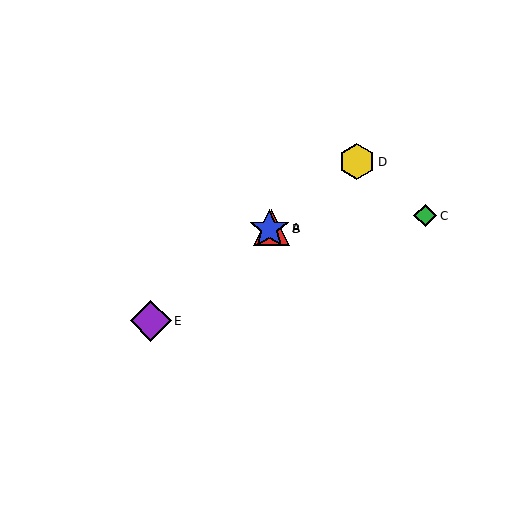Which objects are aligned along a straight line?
Objects A, B, D, E are aligned along a straight line.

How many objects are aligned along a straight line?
4 objects (A, B, D, E) are aligned along a straight line.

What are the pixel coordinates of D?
Object D is at (357, 162).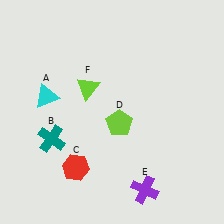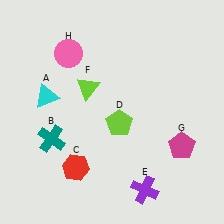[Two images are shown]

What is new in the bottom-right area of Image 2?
A magenta pentagon (G) was added in the bottom-right area of Image 2.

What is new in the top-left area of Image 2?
A pink circle (H) was added in the top-left area of Image 2.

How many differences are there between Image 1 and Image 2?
There are 2 differences between the two images.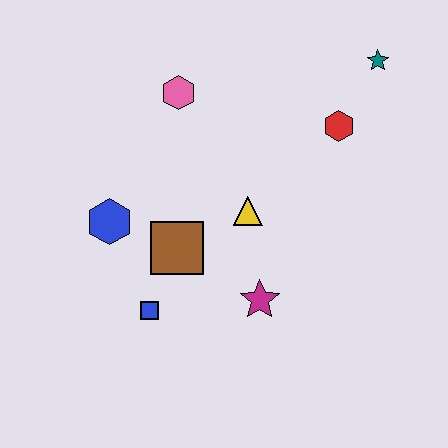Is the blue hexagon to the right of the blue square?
No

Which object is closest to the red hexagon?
The teal star is closest to the red hexagon.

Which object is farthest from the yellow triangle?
The teal star is farthest from the yellow triangle.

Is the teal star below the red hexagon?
No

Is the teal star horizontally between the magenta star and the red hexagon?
No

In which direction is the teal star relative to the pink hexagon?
The teal star is to the right of the pink hexagon.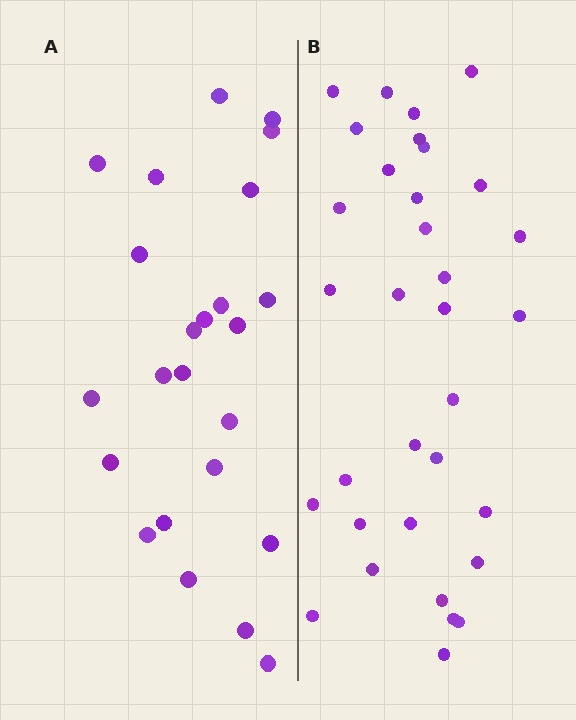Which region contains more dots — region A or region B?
Region B (the right region) has more dots.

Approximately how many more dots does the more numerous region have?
Region B has roughly 8 or so more dots than region A.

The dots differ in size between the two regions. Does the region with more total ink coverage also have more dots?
No. Region A has more total ink coverage because its dots are larger, but region B actually contains more individual dots. Total area can be misleading — the number of items is what matters here.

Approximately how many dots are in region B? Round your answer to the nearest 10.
About 30 dots. (The exact count is 33, which rounds to 30.)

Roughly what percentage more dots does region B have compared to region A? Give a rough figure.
About 40% more.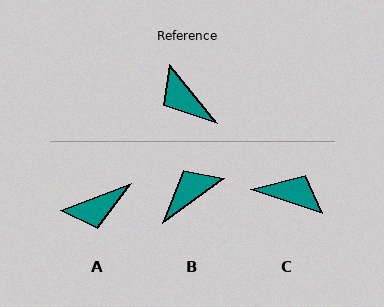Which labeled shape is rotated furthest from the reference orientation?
C, about 148 degrees away.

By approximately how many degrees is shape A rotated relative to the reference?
Approximately 71 degrees counter-clockwise.